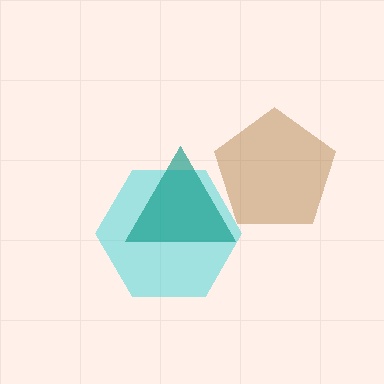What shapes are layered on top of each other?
The layered shapes are: a cyan hexagon, a brown pentagon, a teal triangle.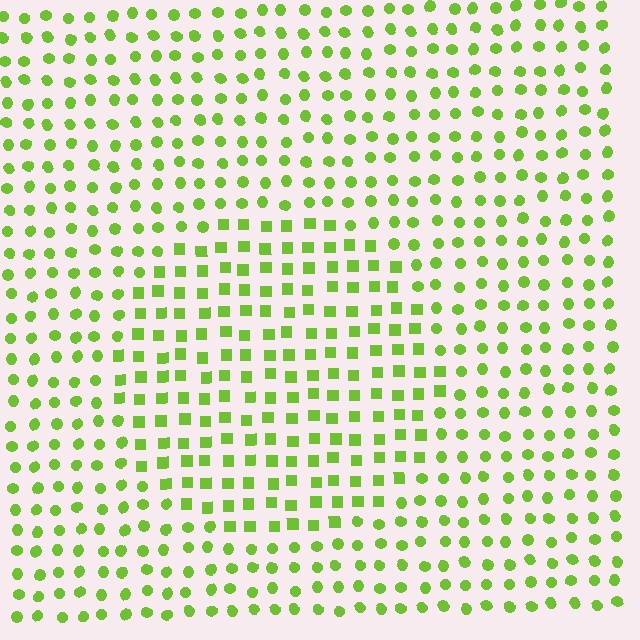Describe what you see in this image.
The image is filled with small lime elements arranged in a uniform grid. A circle-shaped region contains squares, while the surrounding area contains circles. The boundary is defined purely by the change in element shape.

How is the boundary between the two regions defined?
The boundary is defined by a change in element shape: squares inside vs. circles outside. All elements share the same color and spacing.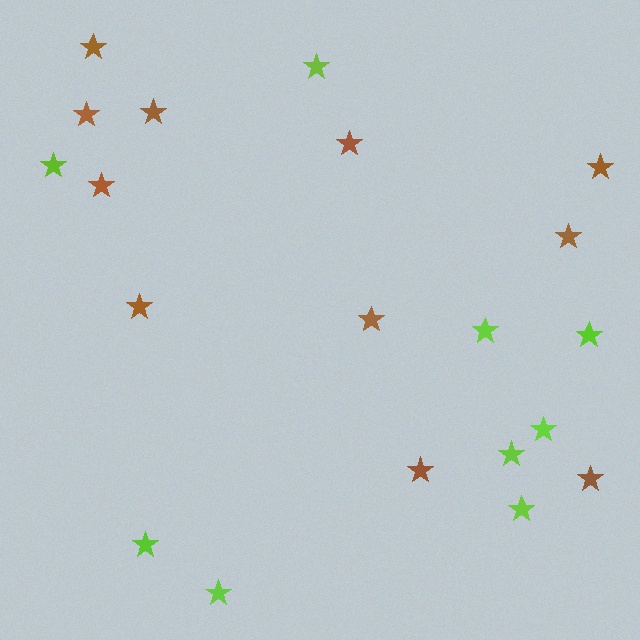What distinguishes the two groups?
There are 2 groups: one group of brown stars (11) and one group of lime stars (9).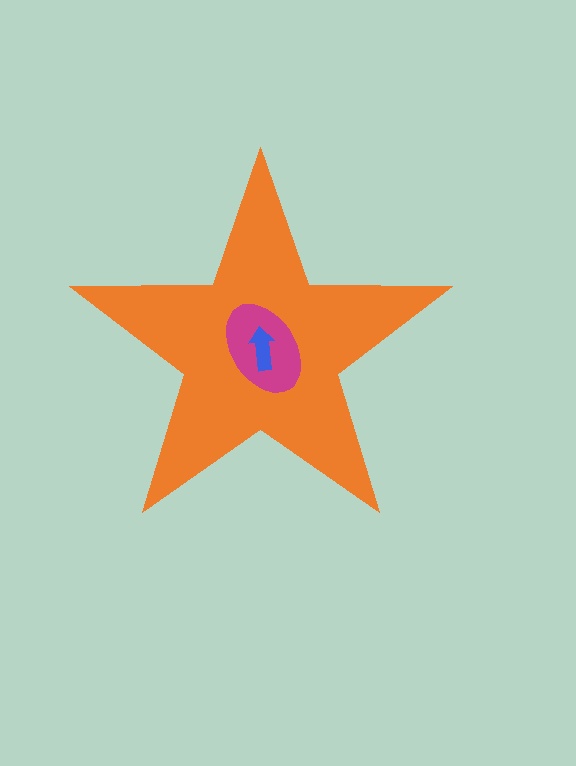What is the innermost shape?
The blue arrow.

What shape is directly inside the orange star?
The magenta ellipse.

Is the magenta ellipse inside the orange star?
Yes.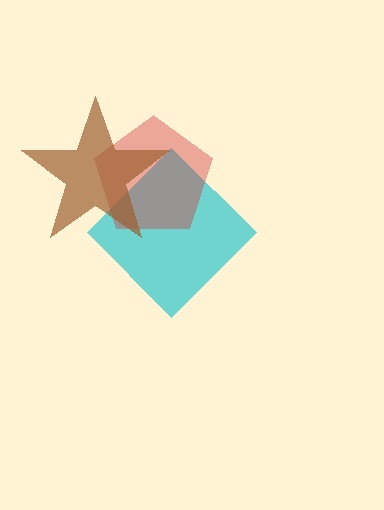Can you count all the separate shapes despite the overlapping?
Yes, there are 3 separate shapes.